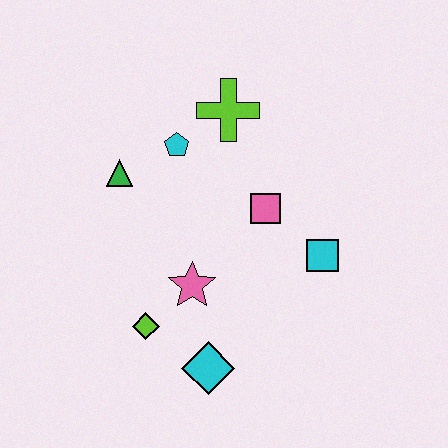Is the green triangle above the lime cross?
No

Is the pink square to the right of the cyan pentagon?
Yes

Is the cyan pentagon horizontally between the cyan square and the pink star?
No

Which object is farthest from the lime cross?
The cyan diamond is farthest from the lime cross.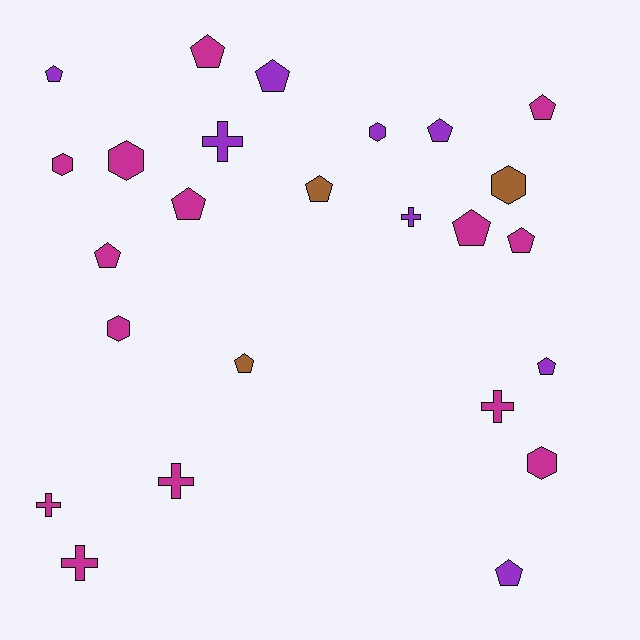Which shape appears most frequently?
Pentagon, with 13 objects.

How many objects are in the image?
There are 25 objects.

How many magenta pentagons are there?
There are 6 magenta pentagons.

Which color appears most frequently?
Magenta, with 14 objects.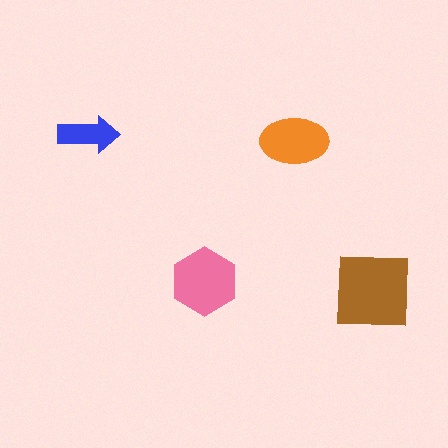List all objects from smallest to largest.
The blue arrow, the orange ellipse, the pink hexagon, the brown square.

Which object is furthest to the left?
The blue arrow is leftmost.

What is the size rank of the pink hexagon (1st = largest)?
2nd.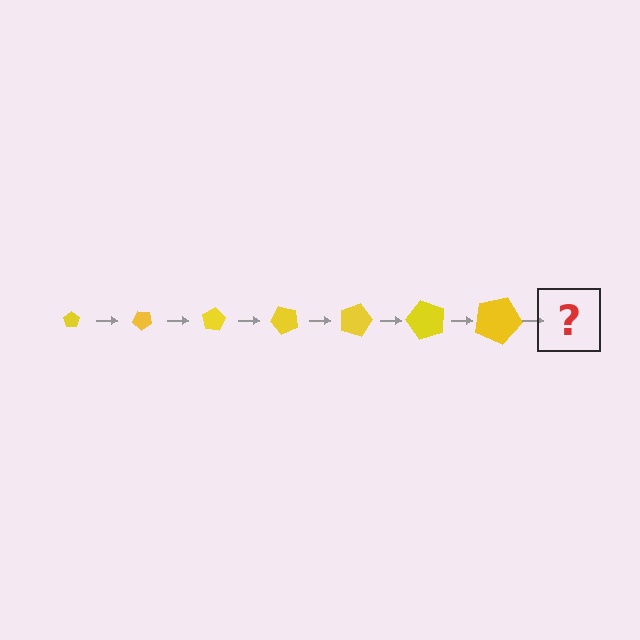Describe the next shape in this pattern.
It should be a pentagon, larger than the previous one and rotated 280 degrees from the start.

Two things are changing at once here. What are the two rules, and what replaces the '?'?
The two rules are that the pentagon grows larger each step and it rotates 40 degrees each step. The '?' should be a pentagon, larger than the previous one and rotated 280 degrees from the start.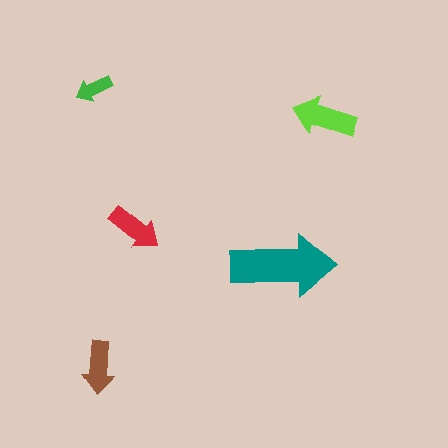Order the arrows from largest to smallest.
the teal one, the lime one, the red one, the brown one, the green one.